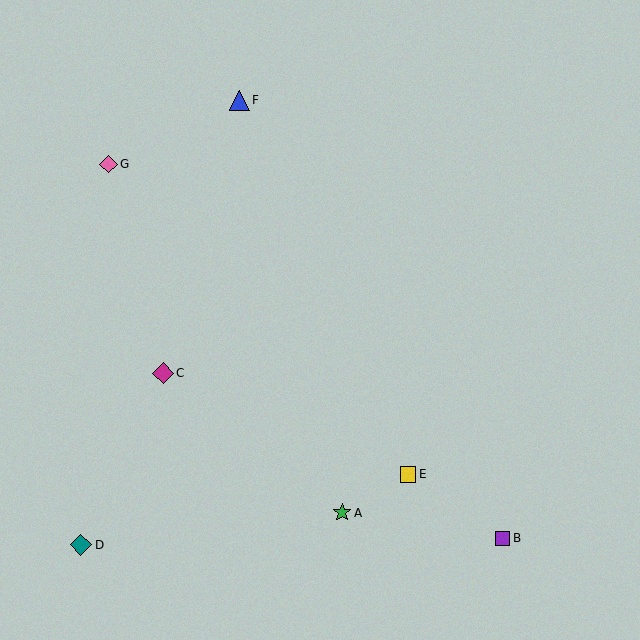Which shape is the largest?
The teal diamond (labeled D) is the largest.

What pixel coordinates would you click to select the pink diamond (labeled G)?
Click at (108, 164) to select the pink diamond G.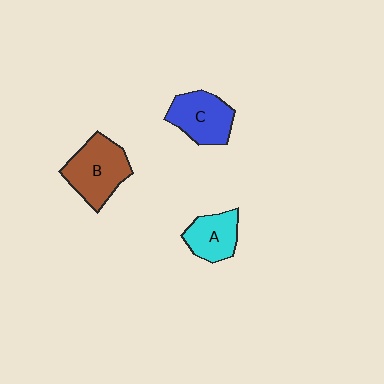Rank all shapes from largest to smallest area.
From largest to smallest: B (brown), C (blue), A (cyan).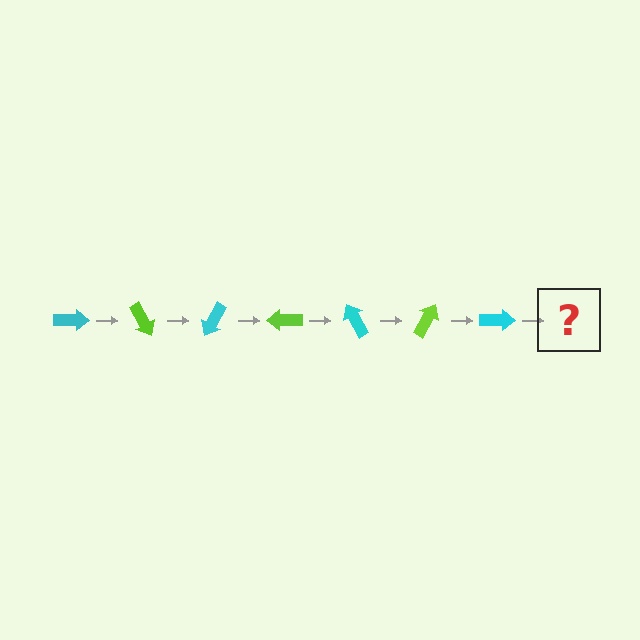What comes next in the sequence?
The next element should be a lime arrow, rotated 420 degrees from the start.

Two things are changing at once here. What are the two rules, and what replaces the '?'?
The two rules are that it rotates 60 degrees each step and the color cycles through cyan and lime. The '?' should be a lime arrow, rotated 420 degrees from the start.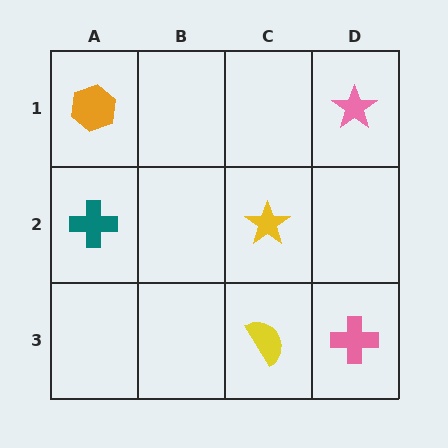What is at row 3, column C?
A yellow semicircle.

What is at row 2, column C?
A yellow star.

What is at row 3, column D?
A pink cross.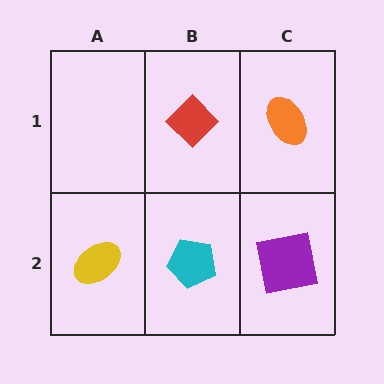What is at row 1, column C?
An orange ellipse.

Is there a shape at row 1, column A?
No, that cell is empty.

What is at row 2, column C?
A purple square.